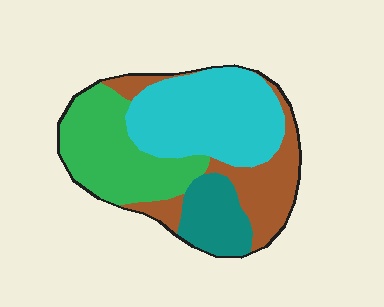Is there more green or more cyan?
Cyan.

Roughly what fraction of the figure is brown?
Brown covers 22% of the figure.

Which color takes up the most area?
Cyan, at roughly 35%.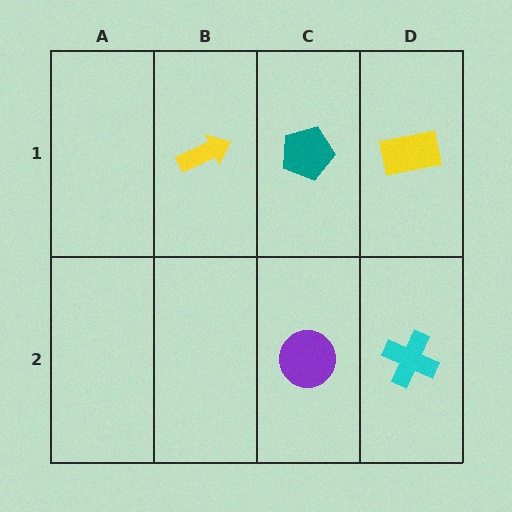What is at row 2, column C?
A purple circle.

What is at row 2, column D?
A cyan cross.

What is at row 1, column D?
A yellow rectangle.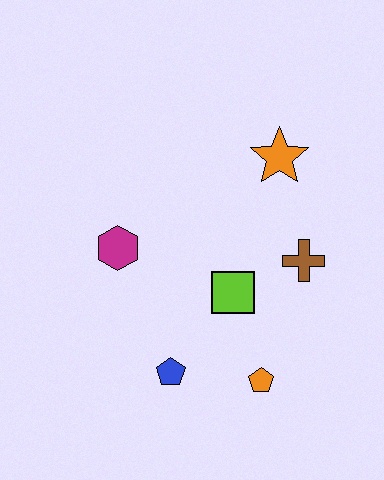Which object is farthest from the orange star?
The blue pentagon is farthest from the orange star.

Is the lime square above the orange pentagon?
Yes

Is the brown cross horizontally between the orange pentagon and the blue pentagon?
No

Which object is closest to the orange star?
The brown cross is closest to the orange star.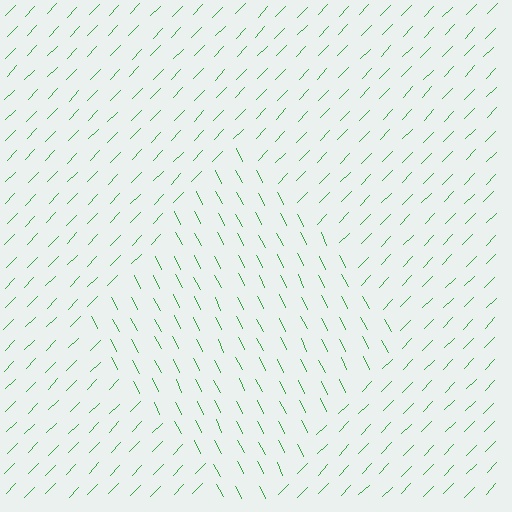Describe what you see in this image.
The image is filled with small green line segments. A diamond region in the image has lines oriented differently from the surrounding lines, creating a visible texture boundary.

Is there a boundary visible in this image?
Yes, there is a texture boundary formed by a change in line orientation.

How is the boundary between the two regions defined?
The boundary is defined purely by a change in line orientation (approximately 71 degrees difference). All lines are the same color and thickness.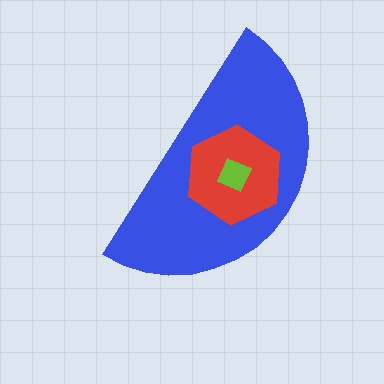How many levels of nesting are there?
3.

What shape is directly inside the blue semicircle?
The red hexagon.